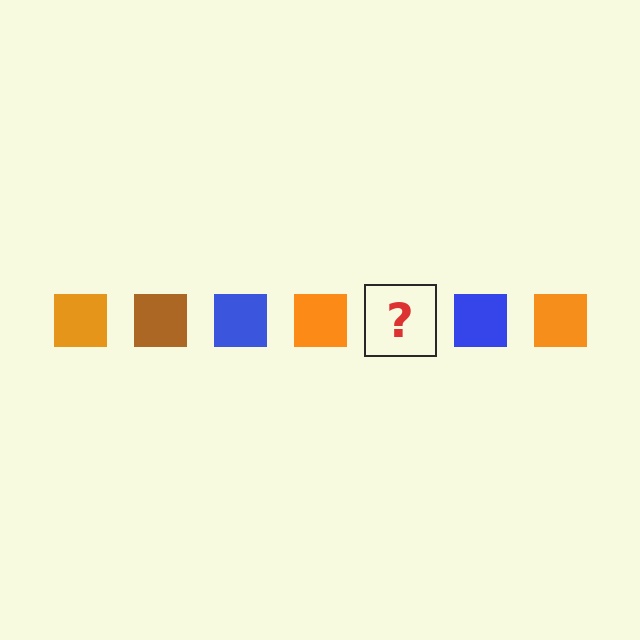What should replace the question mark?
The question mark should be replaced with a brown square.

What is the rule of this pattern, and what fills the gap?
The rule is that the pattern cycles through orange, brown, blue squares. The gap should be filled with a brown square.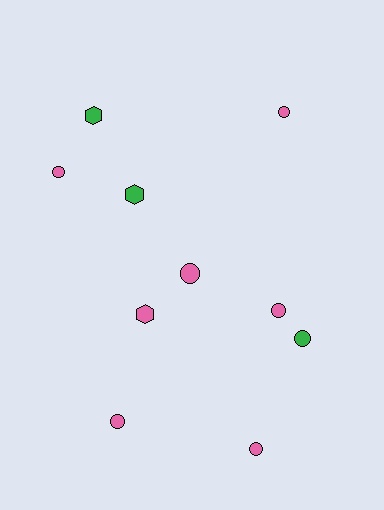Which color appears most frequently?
Pink, with 7 objects.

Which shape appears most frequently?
Circle, with 7 objects.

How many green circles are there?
There is 1 green circle.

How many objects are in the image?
There are 10 objects.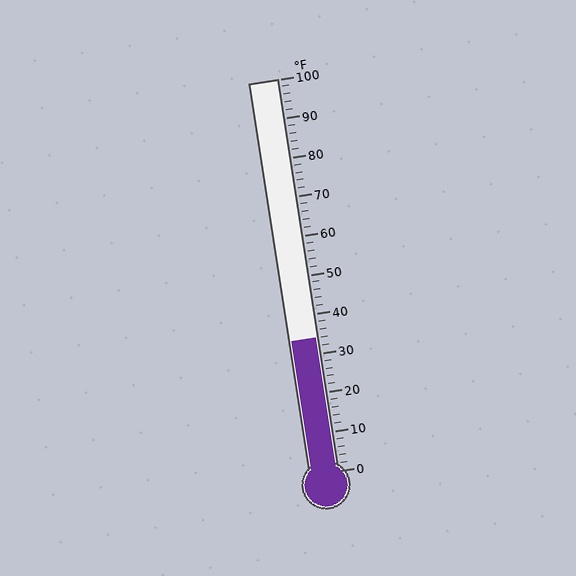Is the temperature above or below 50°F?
The temperature is below 50°F.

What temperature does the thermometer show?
The thermometer shows approximately 34°F.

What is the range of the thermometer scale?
The thermometer scale ranges from 0°F to 100°F.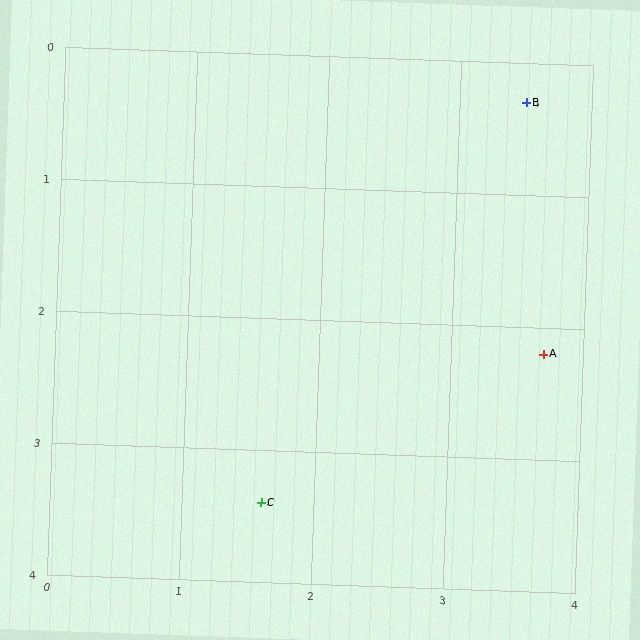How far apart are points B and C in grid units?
Points B and C are about 3.6 grid units apart.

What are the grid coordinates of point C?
Point C is at approximately (1.6, 3.4).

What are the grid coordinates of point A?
Point A is at approximately (3.7, 2.2).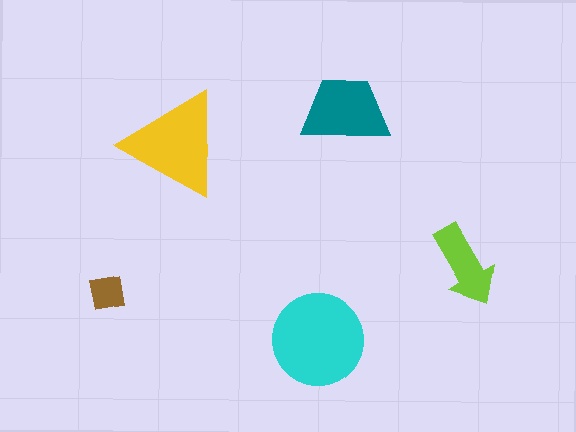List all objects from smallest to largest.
The brown square, the lime arrow, the teal trapezoid, the yellow triangle, the cyan circle.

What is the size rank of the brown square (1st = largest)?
5th.